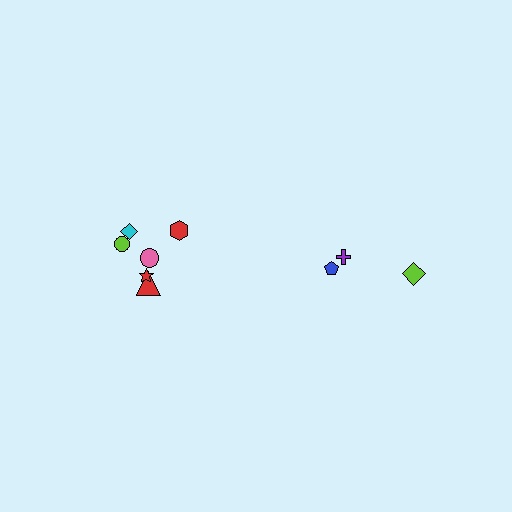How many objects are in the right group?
There are 3 objects.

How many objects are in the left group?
There are 6 objects.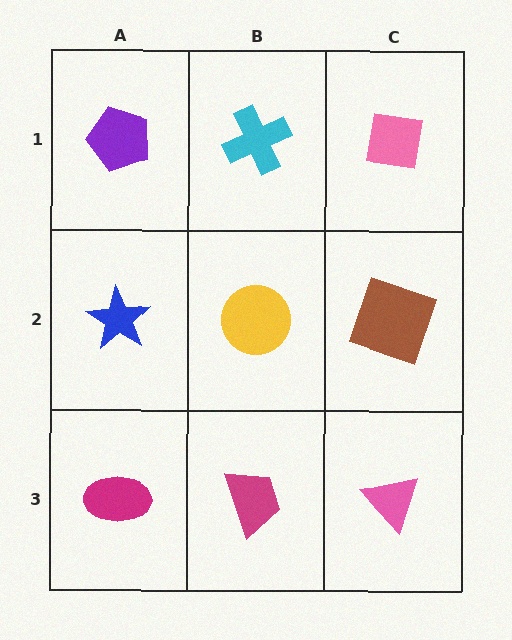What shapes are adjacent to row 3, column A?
A blue star (row 2, column A), a magenta trapezoid (row 3, column B).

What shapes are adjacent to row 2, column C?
A pink square (row 1, column C), a pink triangle (row 3, column C), a yellow circle (row 2, column B).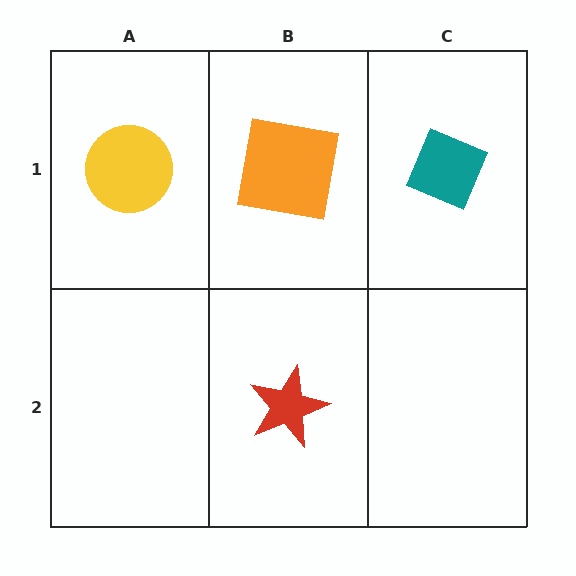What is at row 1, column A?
A yellow circle.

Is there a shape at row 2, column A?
No, that cell is empty.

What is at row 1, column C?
A teal diamond.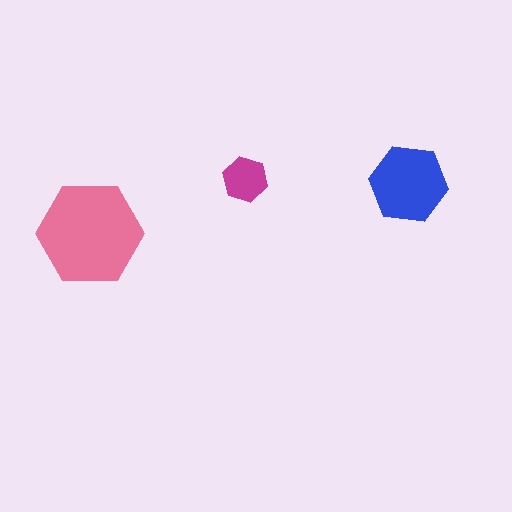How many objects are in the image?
There are 3 objects in the image.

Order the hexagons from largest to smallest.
the pink one, the blue one, the magenta one.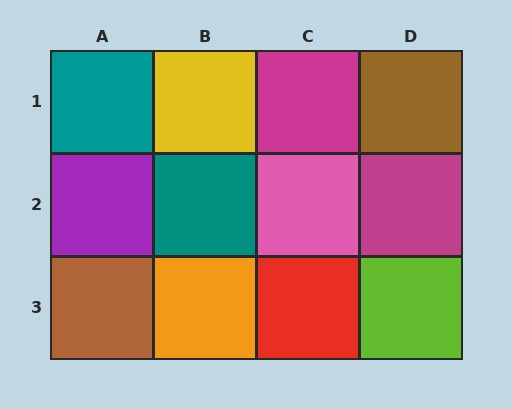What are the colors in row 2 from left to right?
Purple, teal, pink, magenta.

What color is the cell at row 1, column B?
Yellow.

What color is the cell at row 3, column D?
Lime.